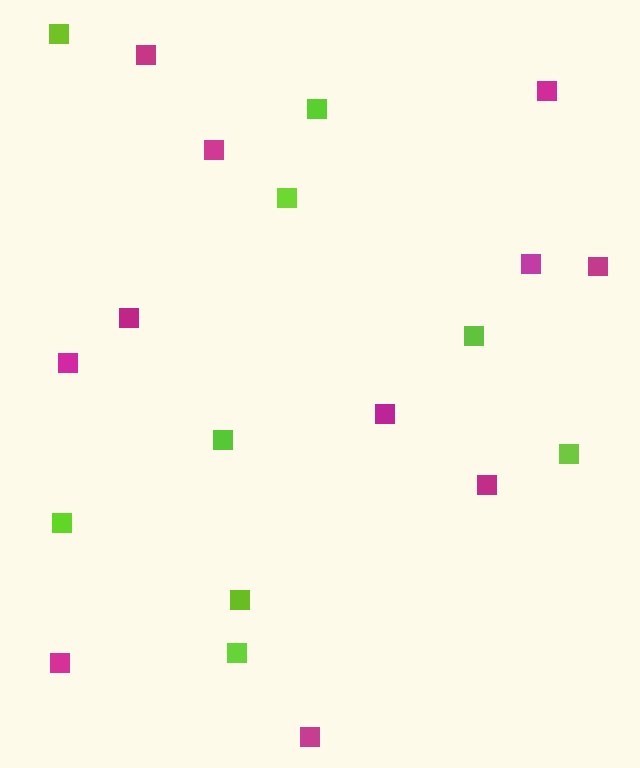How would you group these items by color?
There are 2 groups: one group of magenta squares (11) and one group of lime squares (9).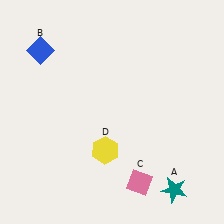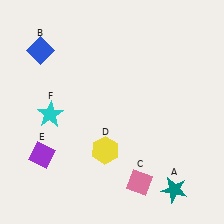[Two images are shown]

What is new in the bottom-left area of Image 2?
A purple diamond (E) was added in the bottom-left area of Image 2.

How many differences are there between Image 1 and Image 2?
There are 2 differences between the two images.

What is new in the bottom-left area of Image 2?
A cyan star (F) was added in the bottom-left area of Image 2.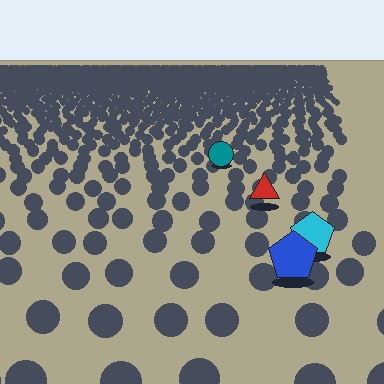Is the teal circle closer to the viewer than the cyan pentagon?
No. The cyan pentagon is closer — you can tell from the texture gradient: the ground texture is coarser near it.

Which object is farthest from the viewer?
The teal circle is farthest from the viewer. It appears smaller and the ground texture around it is denser.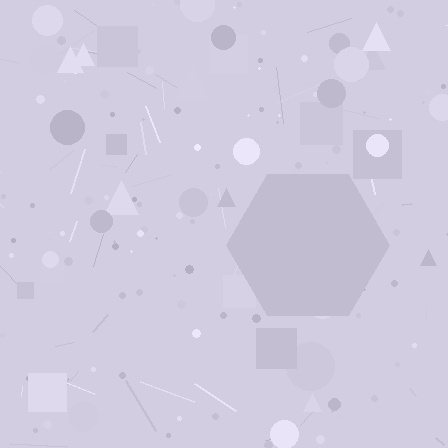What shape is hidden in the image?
A hexagon is hidden in the image.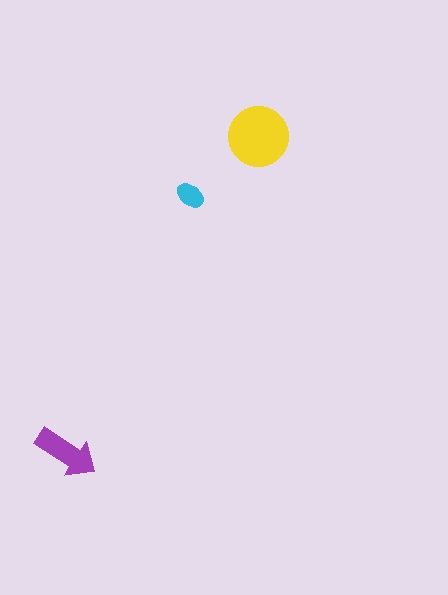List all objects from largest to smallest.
The yellow circle, the purple arrow, the cyan ellipse.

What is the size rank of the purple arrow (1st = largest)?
2nd.